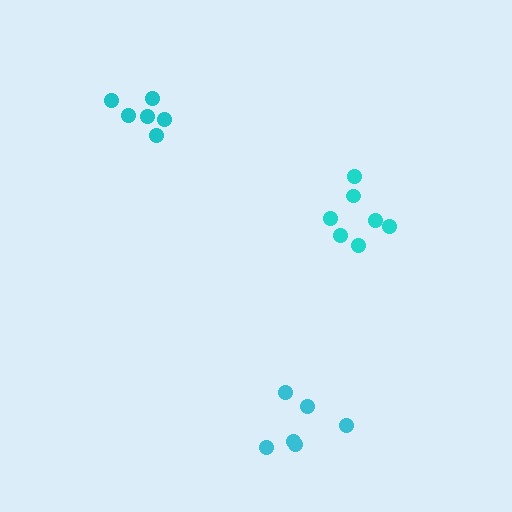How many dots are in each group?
Group 1: 6 dots, Group 2: 6 dots, Group 3: 7 dots (19 total).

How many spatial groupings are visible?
There are 3 spatial groupings.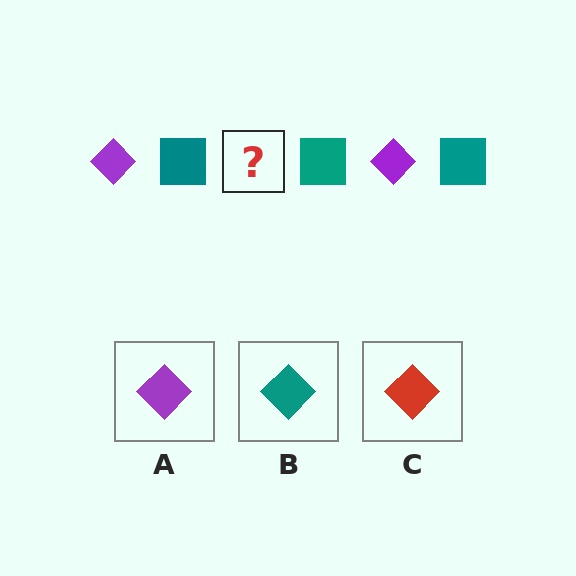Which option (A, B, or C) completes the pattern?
A.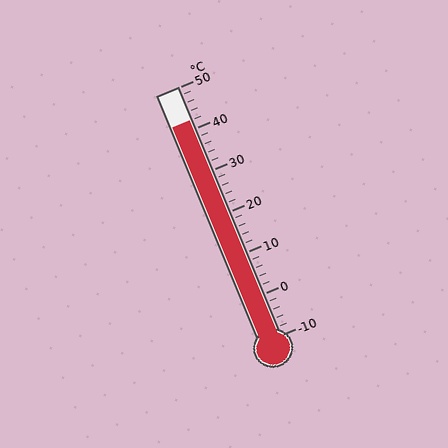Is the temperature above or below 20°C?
The temperature is above 20°C.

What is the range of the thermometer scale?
The thermometer scale ranges from -10°C to 50°C.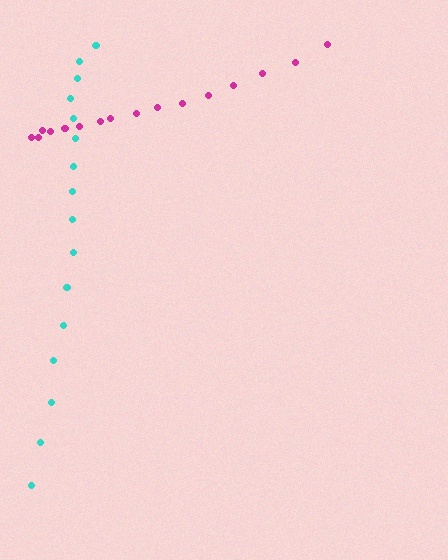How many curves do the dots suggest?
There are 2 distinct paths.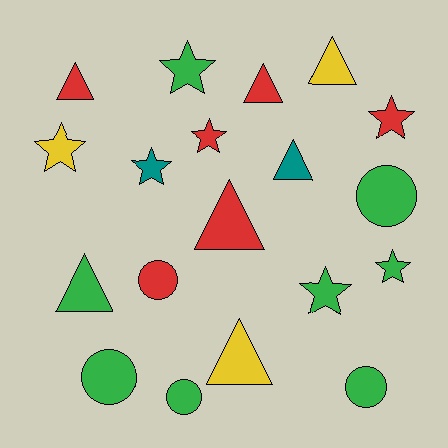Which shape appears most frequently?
Star, with 7 objects.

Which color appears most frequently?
Green, with 8 objects.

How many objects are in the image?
There are 19 objects.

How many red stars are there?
There are 2 red stars.